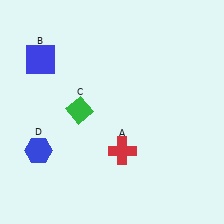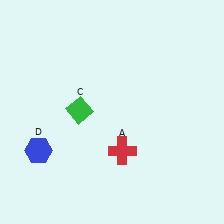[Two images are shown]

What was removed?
The blue square (B) was removed in Image 2.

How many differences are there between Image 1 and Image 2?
There is 1 difference between the two images.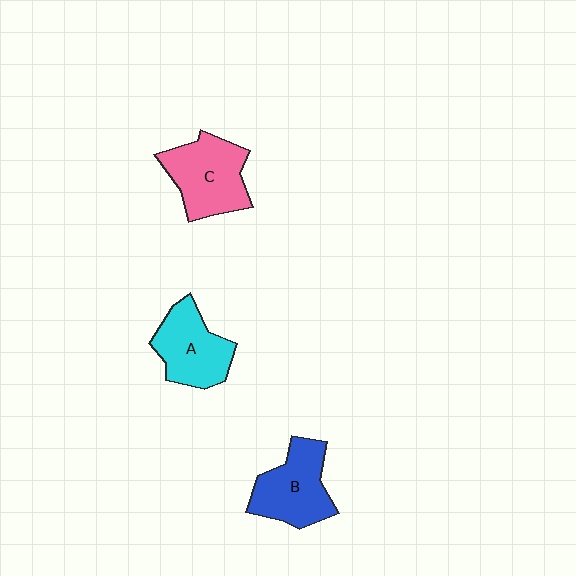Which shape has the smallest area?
Shape A (cyan).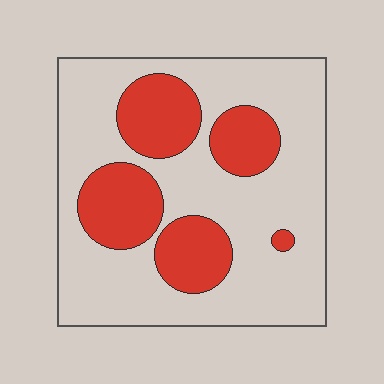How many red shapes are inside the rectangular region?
5.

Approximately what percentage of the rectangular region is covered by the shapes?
Approximately 30%.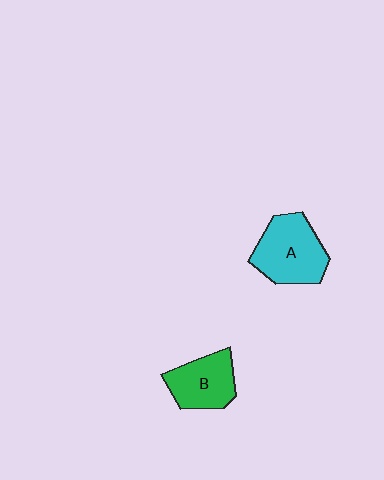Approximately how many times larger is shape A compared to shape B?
Approximately 1.3 times.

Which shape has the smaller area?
Shape B (green).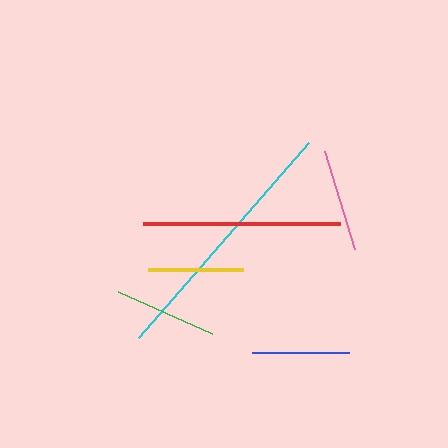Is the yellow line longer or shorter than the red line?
The red line is longer than the yellow line.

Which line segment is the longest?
The cyan line is the longest at approximately 258 pixels.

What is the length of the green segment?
The green segment is approximately 103 pixels long.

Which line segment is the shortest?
The yellow line is the shortest at approximately 96 pixels.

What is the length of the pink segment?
The pink segment is approximately 102 pixels long.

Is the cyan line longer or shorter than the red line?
The cyan line is longer than the red line.